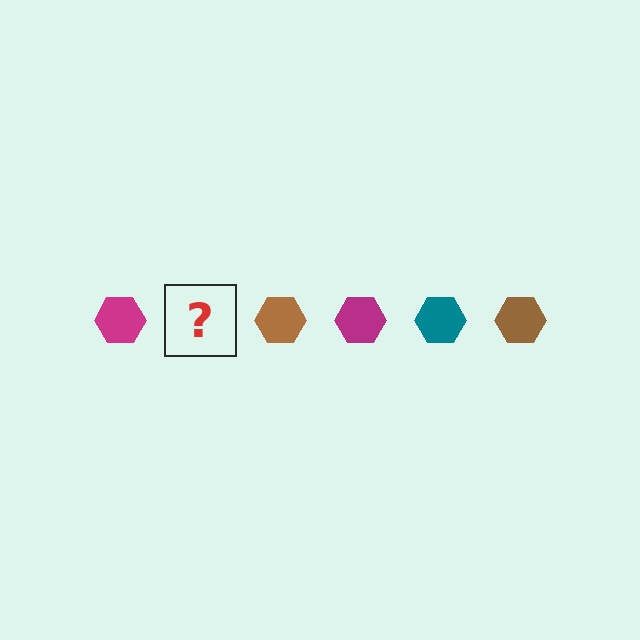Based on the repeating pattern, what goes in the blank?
The blank should be a teal hexagon.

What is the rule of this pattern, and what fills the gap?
The rule is that the pattern cycles through magenta, teal, brown hexagons. The gap should be filled with a teal hexagon.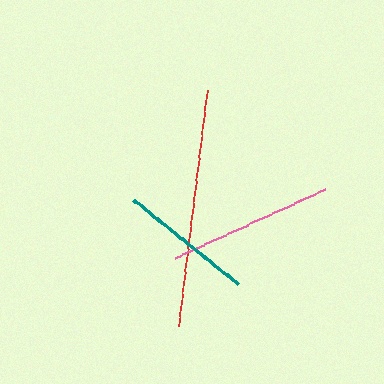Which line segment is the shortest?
The teal line is the shortest at approximately 135 pixels.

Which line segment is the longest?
The red line is the longest at approximately 237 pixels.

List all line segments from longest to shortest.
From longest to shortest: red, pink, teal.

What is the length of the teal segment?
The teal segment is approximately 135 pixels long.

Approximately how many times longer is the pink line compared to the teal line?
The pink line is approximately 1.2 times the length of the teal line.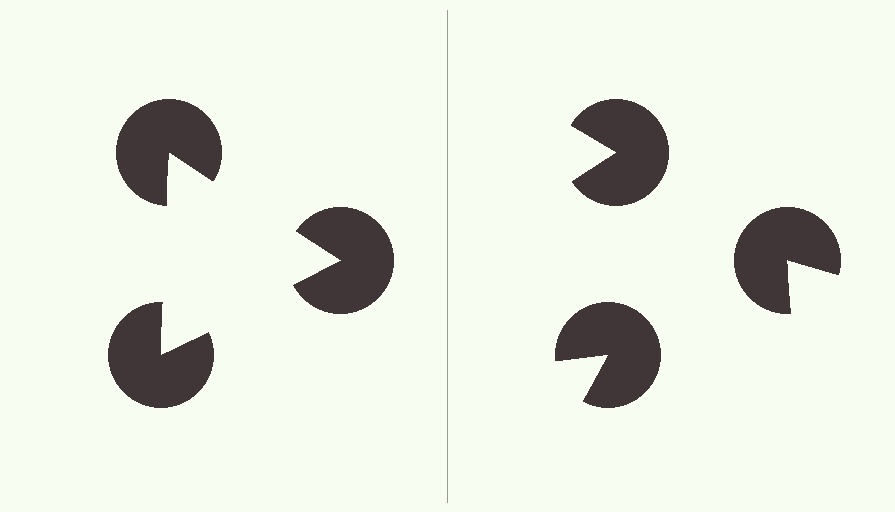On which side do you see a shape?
An illusory triangle appears on the left side. On the right side the wedge cuts are rotated, so no coherent shape forms.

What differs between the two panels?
The pac-man discs are positioned identically on both sides; only the wedge orientations differ. On the left they align to a triangle; on the right they are misaligned.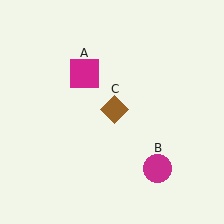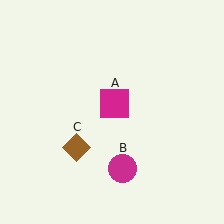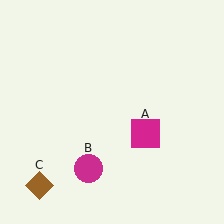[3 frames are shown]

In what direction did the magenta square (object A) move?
The magenta square (object A) moved down and to the right.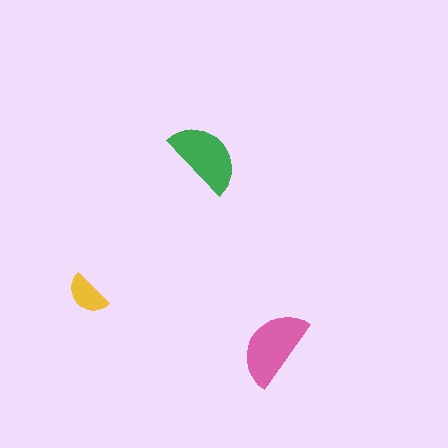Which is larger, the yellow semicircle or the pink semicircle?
The pink one.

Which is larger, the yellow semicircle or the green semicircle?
The green one.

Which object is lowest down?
The pink semicircle is bottommost.